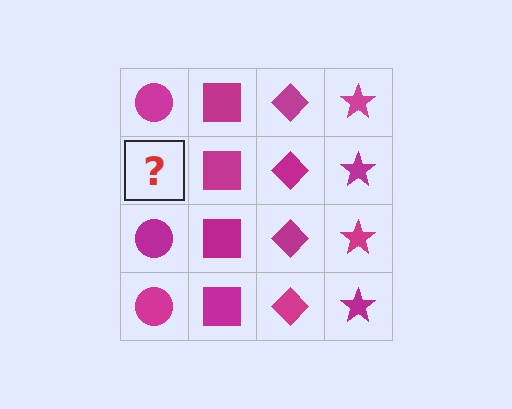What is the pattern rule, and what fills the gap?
The rule is that each column has a consistent shape. The gap should be filled with a magenta circle.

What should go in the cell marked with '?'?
The missing cell should contain a magenta circle.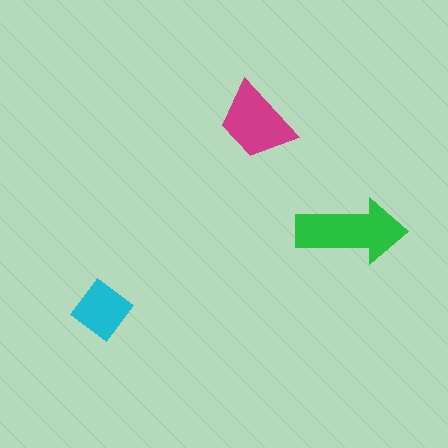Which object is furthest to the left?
The cyan diamond is leftmost.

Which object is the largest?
The green arrow.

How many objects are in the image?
There are 3 objects in the image.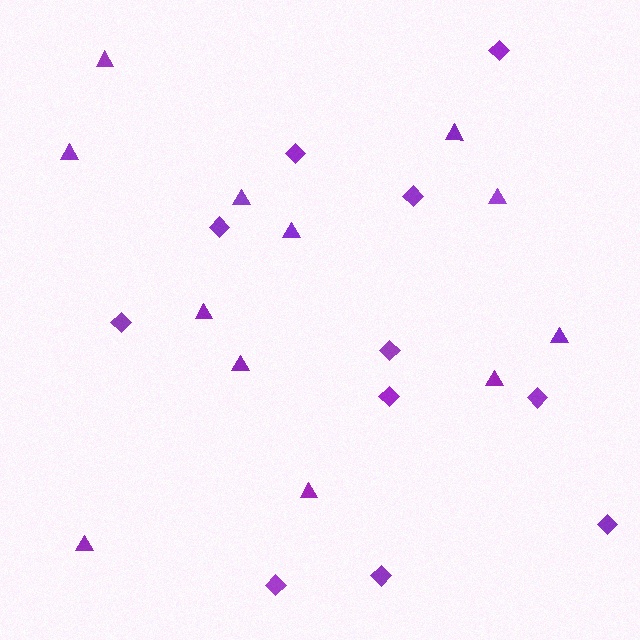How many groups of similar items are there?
There are 2 groups: one group of diamonds (11) and one group of triangles (12).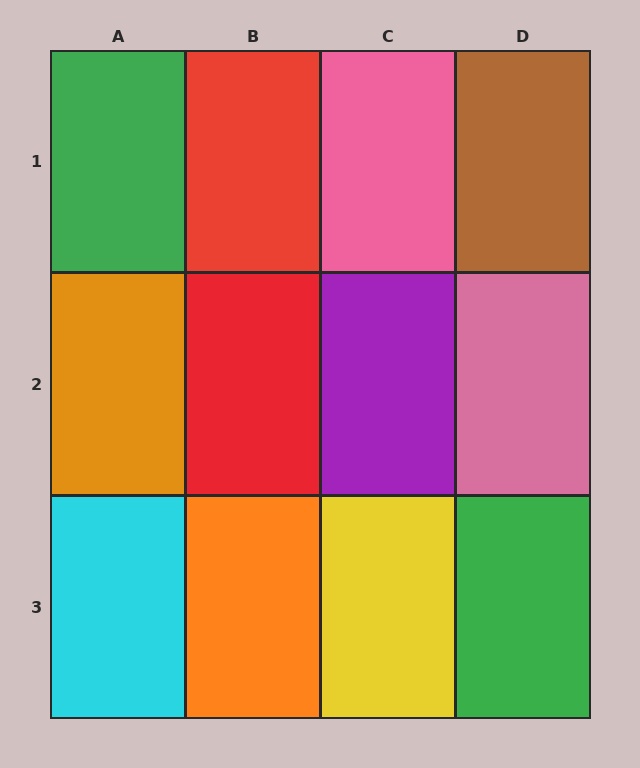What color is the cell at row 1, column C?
Pink.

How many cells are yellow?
1 cell is yellow.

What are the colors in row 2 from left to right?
Orange, red, purple, pink.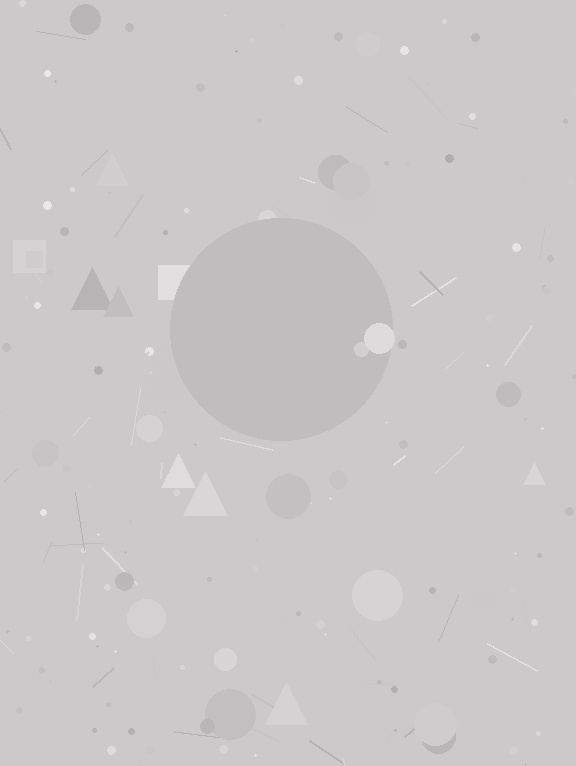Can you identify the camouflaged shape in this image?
The camouflaged shape is a circle.